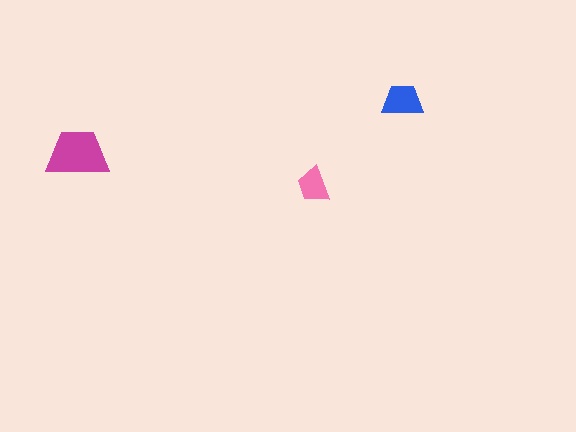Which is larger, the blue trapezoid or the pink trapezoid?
The blue one.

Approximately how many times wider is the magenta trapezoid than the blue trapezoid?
About 1.5 times wider.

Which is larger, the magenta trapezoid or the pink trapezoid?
The magenta one.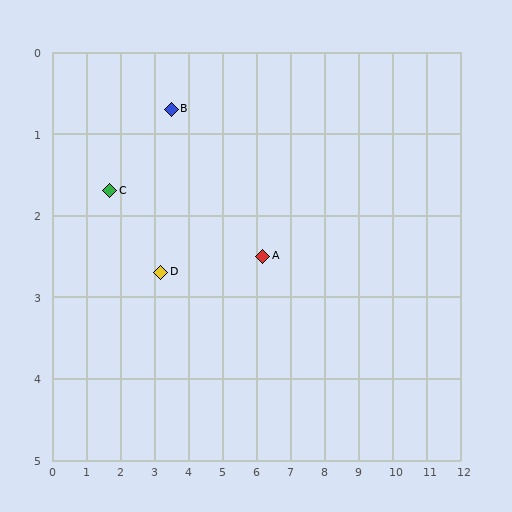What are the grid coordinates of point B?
Point B is at approximately (3.5, 0.7).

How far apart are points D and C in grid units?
Points D and C are about 1.8 grid units apart.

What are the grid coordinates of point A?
Point A is at approximately (6.2, 2.5).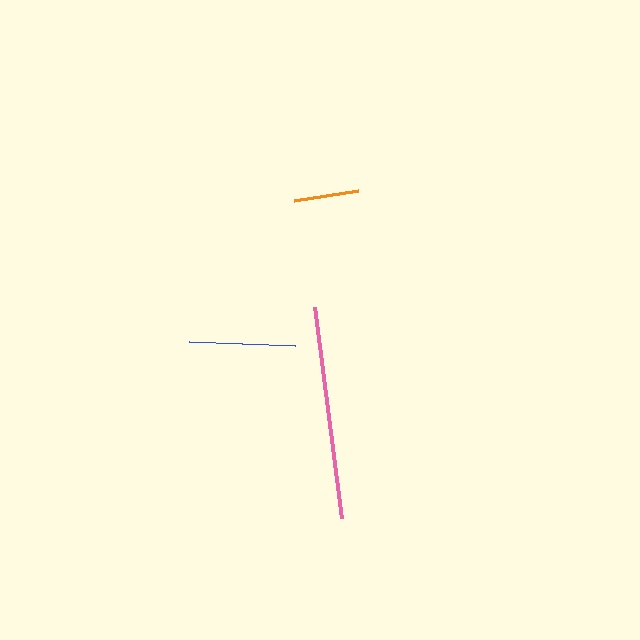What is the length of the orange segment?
The orange segment is approximately 65 pixels long.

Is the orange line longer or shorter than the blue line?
The blue line is longer than the orange line.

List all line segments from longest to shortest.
From longest to shortest: pink, blue, orange.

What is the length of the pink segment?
The pink segment is approximately 214 pixels long.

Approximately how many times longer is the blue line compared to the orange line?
The blue line is approximately 1.6 times the length of the orange line.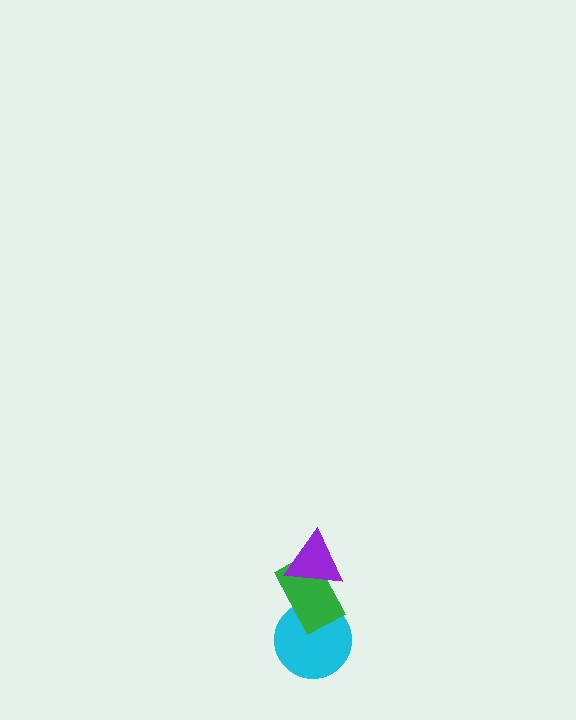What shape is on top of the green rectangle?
The purple triangle is on top of the green rectangle.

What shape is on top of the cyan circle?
The green rectangle is on top of the cyan circle.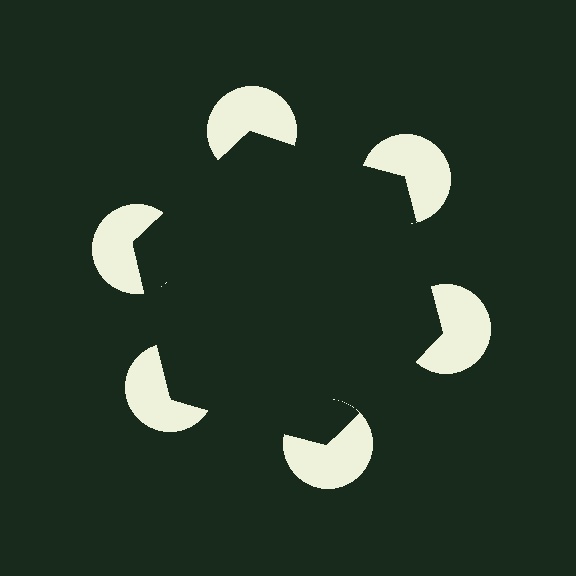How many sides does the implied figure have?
6 sides.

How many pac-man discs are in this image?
There are 6 — one at each vertex of the illusory hexagon.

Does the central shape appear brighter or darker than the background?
It typically appears slightly darker than the background, even though no actual brightness change is drawn.